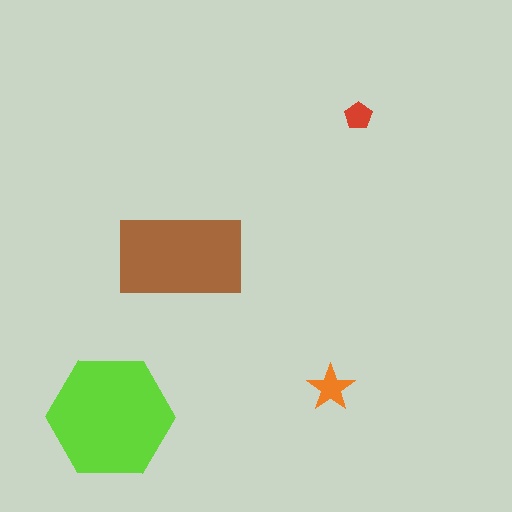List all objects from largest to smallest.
The lime hexagon, the brown rectangle, the orange star, the red pentagon.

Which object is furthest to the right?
The red pentagon is rightmost.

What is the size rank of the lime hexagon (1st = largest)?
1st.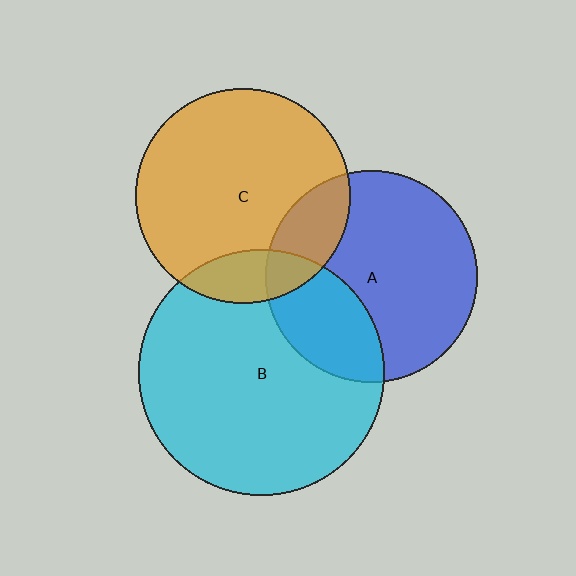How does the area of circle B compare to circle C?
Approximately 1.3 times.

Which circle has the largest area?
Circle B (cyan).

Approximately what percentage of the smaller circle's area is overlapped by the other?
Approximately 30%.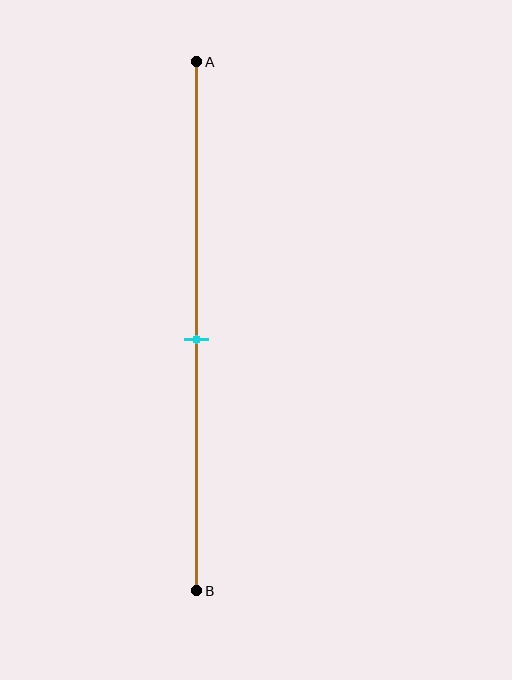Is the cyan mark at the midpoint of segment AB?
Yes, the mark is approximately at the midpoint.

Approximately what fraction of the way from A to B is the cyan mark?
The cyan mark is approximately 55% of the way from A to B.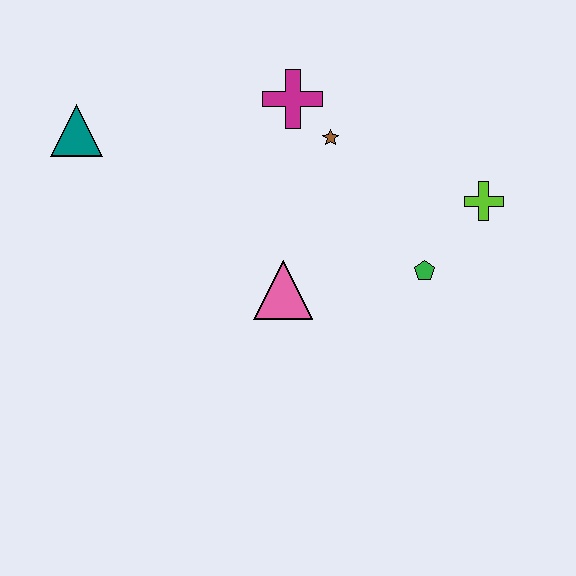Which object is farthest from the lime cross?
The teal triangle is farthest from the lime cross.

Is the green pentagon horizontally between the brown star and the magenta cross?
No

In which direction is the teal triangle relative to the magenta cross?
The teal triangle is to the left of the magenta cross.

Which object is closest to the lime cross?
The green pentagon is closest to the lime cross.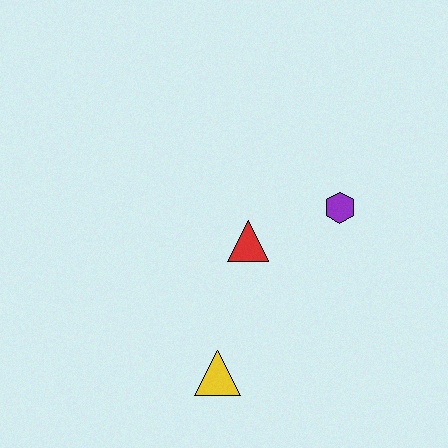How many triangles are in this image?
There are 2 triangles.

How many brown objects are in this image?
There are no brown objects.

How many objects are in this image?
There are 3 objects.